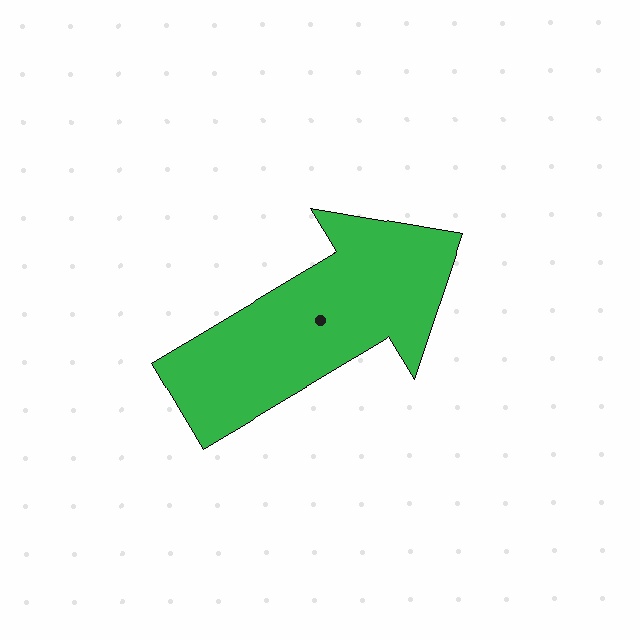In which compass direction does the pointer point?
Northeast.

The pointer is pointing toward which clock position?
Roughly 2 o'clock.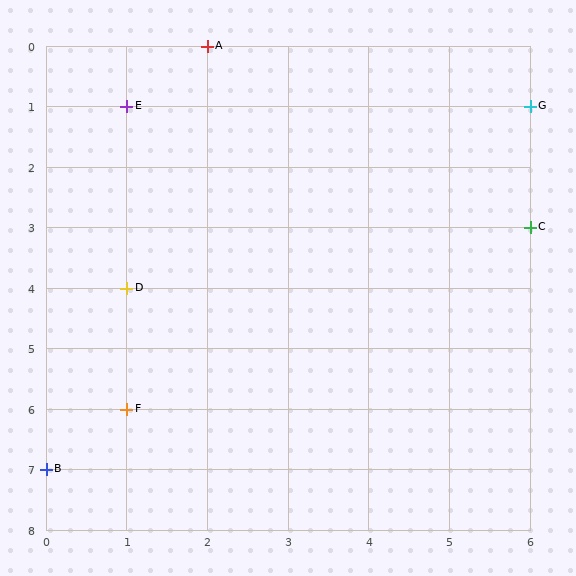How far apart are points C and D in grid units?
Points C and D are 5 columns and 1 row apart (about 5.1 grid units diagonally).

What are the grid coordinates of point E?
Point E is at grid coordinates (1, 1).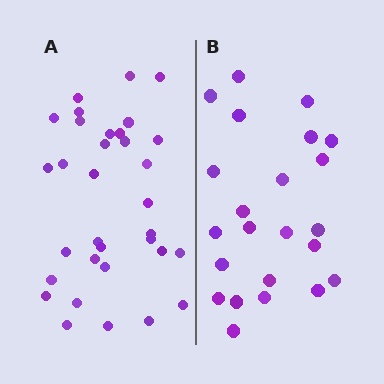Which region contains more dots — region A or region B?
Region A (the left region) has more dots.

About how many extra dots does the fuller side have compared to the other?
Region A has roughly 10 or so more dots than region B.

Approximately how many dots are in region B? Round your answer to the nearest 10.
About 20 dots. (The exact count is 23, which rounds to 20.)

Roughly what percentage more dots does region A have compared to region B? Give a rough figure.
About 45% more.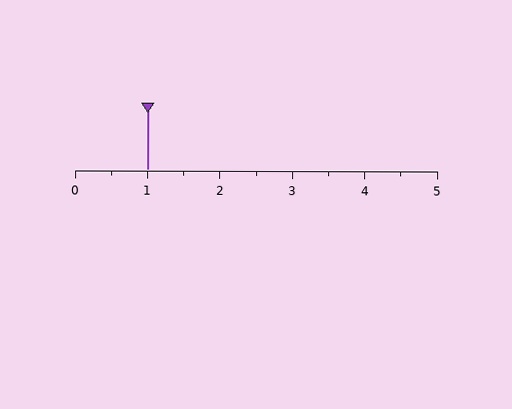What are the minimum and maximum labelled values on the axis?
The axis runs from 0 to 5.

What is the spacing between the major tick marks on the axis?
The major ticks are spaced 1 apart.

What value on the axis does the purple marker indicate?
The marker indicates approximately 1.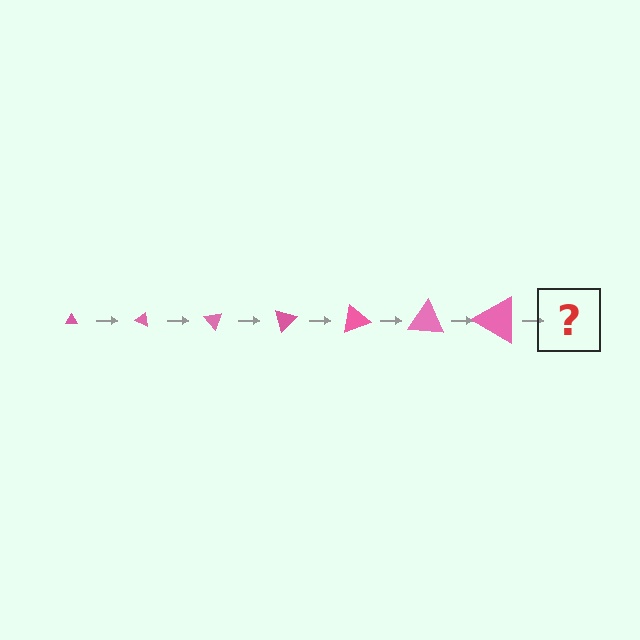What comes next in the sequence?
The next element should be a triangle, larger than the previous one and rotated 175 degrees from the start.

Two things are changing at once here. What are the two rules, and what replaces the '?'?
The two rules are that the triangle grows larger each step and it rotates 25 degrees each step. The '?' should be a triangle, larger than the previous one and rotated 175 degrees from the start.